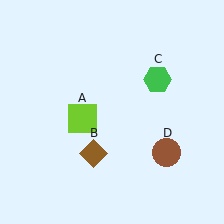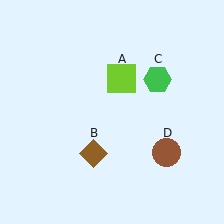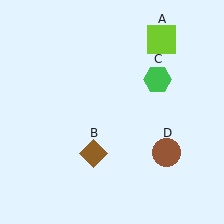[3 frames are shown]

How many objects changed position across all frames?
1 object changed position: lime square (object A).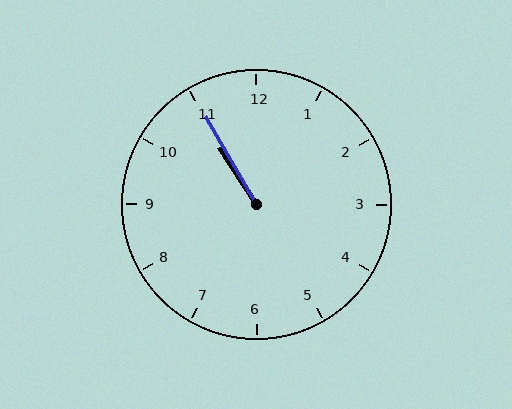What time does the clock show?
10:55.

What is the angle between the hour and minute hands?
Approximately 2 degrees.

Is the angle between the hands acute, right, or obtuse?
It is acute.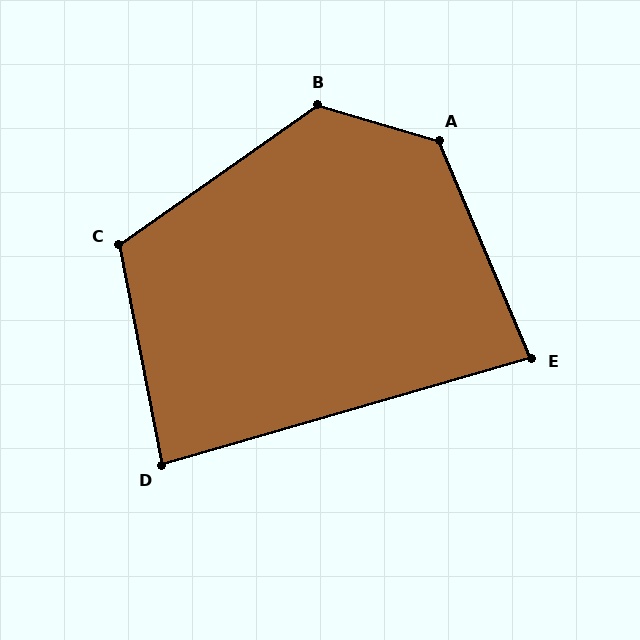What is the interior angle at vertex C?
Approximately 114 degrees (obtuse).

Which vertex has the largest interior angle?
A, at approximately 130 degrees.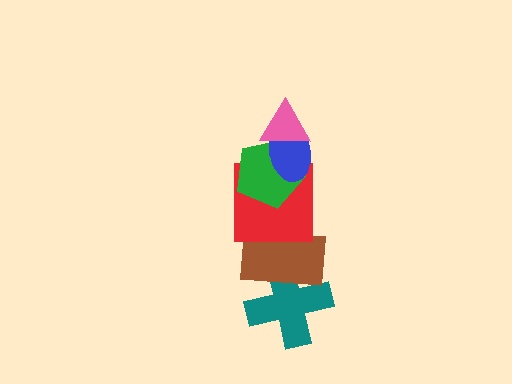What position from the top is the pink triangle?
The pink triangle is 1st from the top.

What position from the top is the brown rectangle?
The brown rectangle is 5th from the top.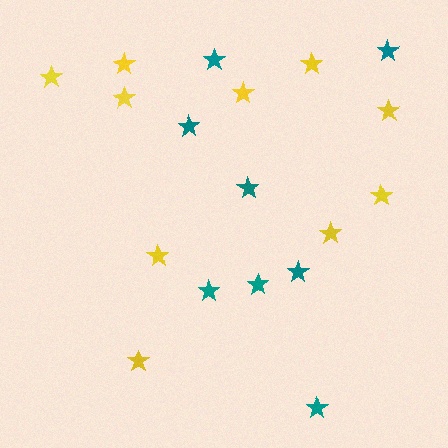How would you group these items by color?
There are 2 groups: one group of teal stars (8) and one group of yellow stars (10).